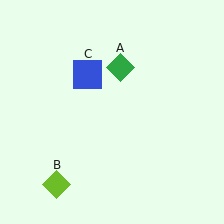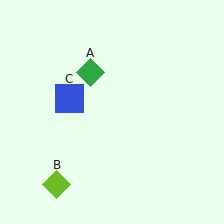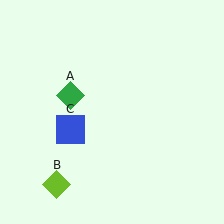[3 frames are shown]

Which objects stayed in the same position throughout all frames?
Lime diamond (object B) remained stationary.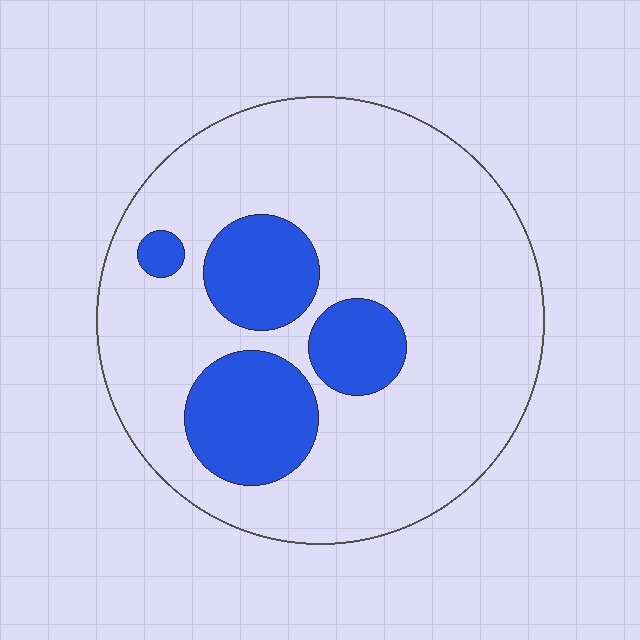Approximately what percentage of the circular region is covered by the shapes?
Approximately 20%.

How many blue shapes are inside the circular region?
4.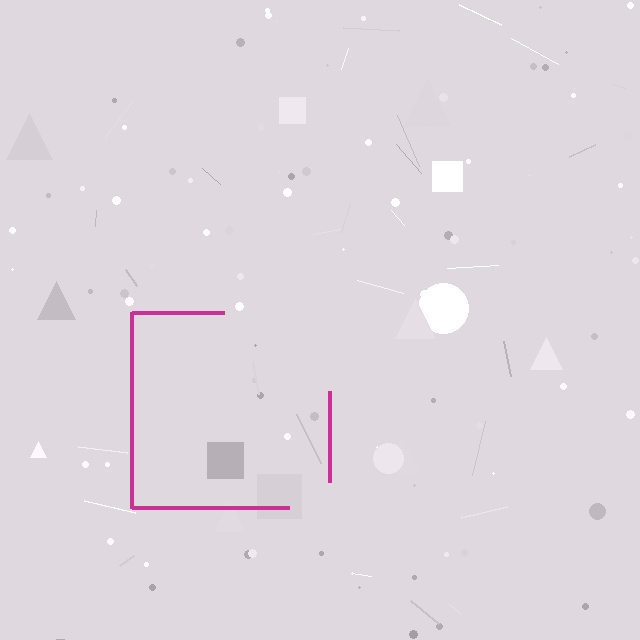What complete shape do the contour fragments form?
The contour fragments form a square.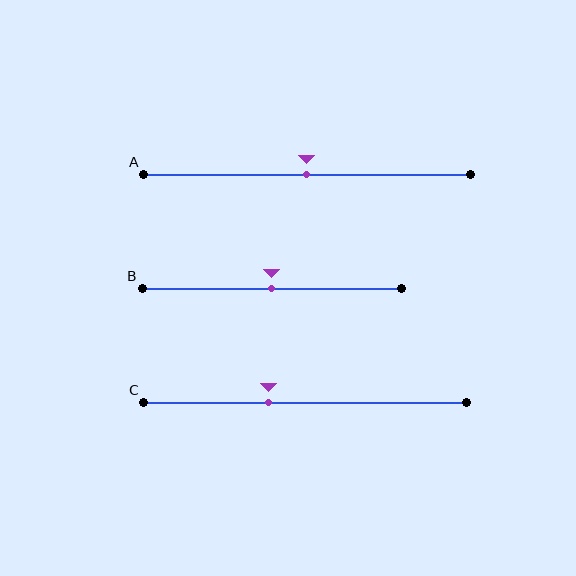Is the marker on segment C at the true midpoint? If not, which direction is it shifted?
No, the marker on segment C is shifted to the left by about 11% of the segment length.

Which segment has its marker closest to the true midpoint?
Segment A has its marker closest to the true midpoint.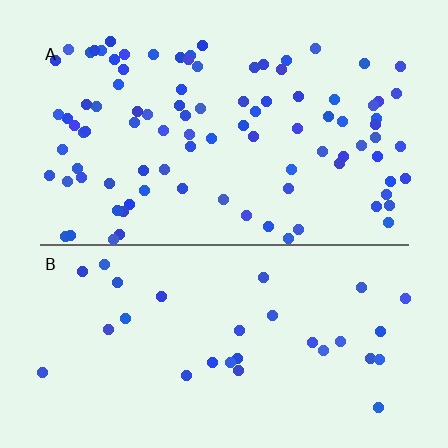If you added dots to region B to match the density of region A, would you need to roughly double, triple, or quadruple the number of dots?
Approximately triple.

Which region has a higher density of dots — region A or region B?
A (the top).